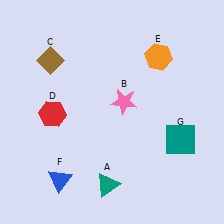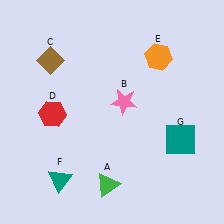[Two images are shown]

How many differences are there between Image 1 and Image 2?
There are 2 differences between the two images.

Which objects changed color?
A changed from teal to green. F changed from blue to teal.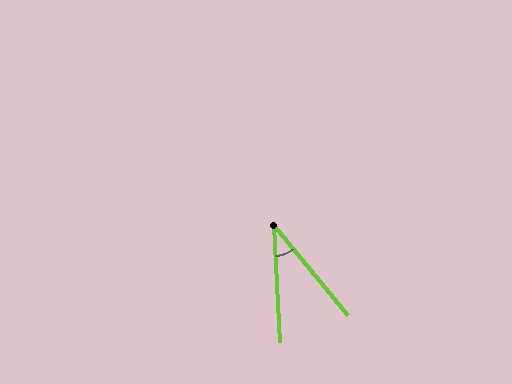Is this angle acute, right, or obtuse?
It is acute.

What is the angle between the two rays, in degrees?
Approximately 37 degrees.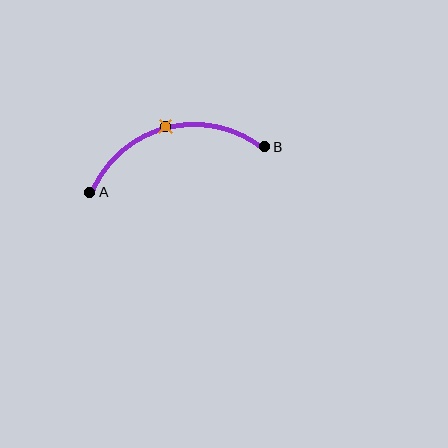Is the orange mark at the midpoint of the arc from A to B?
Yes. The orange mark lies on the arc at equal arc-length from both A and B — it is the arc midpoint.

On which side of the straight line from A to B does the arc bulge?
The arc bulges above the straight line connecting A and B.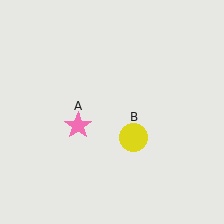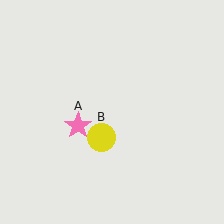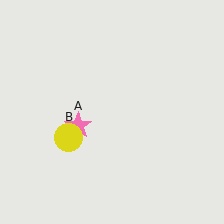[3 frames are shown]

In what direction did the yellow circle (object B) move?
The yellow circle (object B) moved left.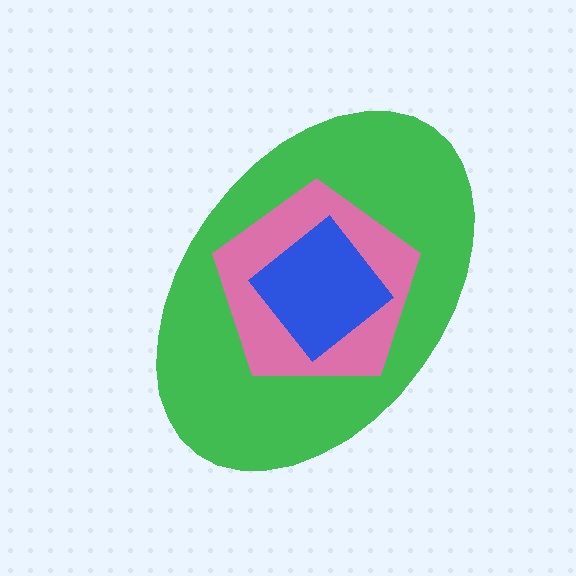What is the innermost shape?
The blue diamond.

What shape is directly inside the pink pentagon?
The blue diamond.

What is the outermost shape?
The green ellipse.